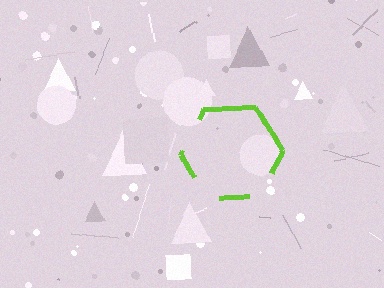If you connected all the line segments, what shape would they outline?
They would outline a hexagon.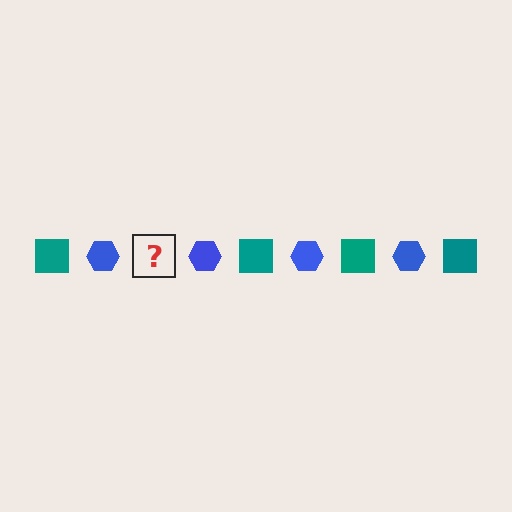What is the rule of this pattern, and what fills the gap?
The rule is that the pattern alternates between teal square and blue hexagon. The gap should be filled with a teal square.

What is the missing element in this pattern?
The missing element is a teal square.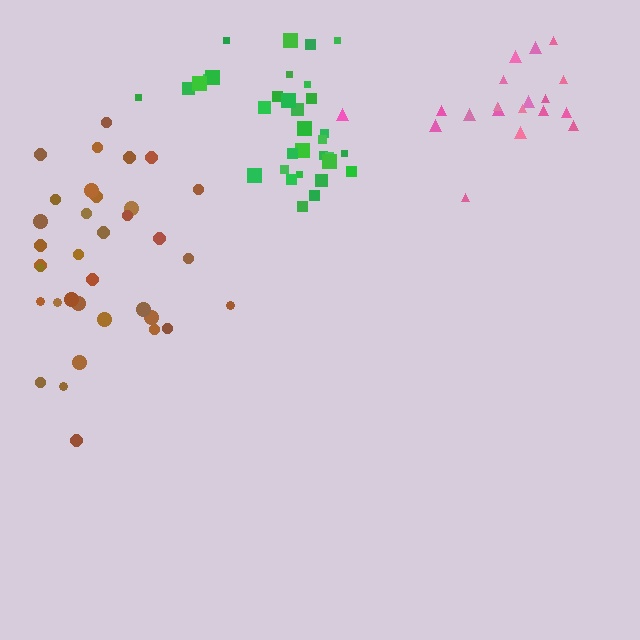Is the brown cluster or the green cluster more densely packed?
Green.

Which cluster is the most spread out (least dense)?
Brown.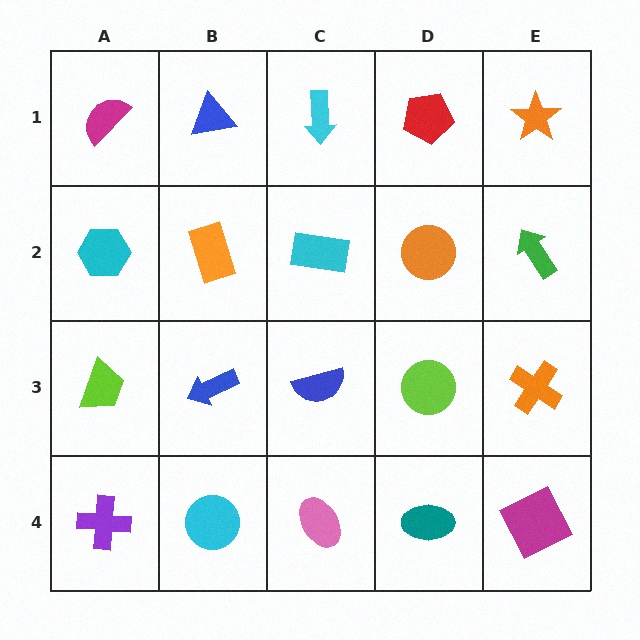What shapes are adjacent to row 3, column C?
A cyan rectangle (row 2, column C), a pink ellipse (row 4, column C), a blue arrow (row 3, column B), a lime circle (row 3, column D).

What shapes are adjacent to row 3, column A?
A cyan hexagon (row 2, column A), a purple cross (row 4, column A), a blue arrow (row 3, column B).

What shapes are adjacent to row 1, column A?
A cyan hexagon (row 2, column A), a blue triangle (row 1, column B).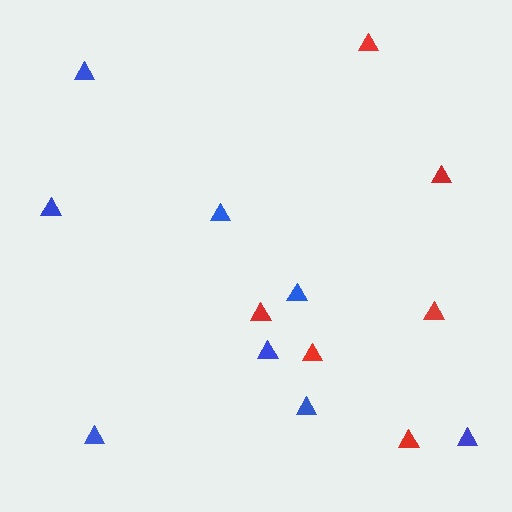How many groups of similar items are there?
There are 2 groups: one group of blue triangles (8) and one group of red triangles (6).